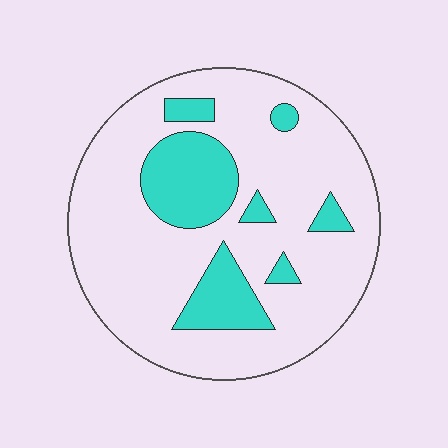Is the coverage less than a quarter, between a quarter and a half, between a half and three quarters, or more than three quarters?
Less than a quarter.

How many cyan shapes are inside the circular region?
7.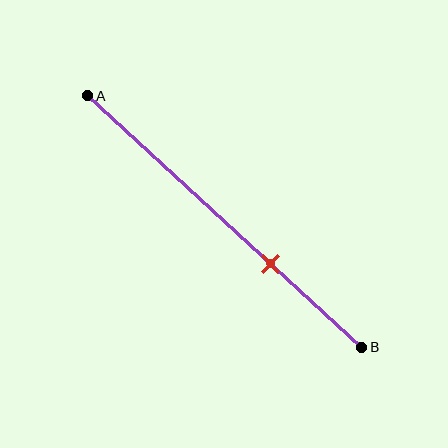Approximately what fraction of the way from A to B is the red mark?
The red mark is approximately 65% of the way from A to B.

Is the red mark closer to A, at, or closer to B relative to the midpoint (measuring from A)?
The red mark is closer to point B than the midpoint of segment AB.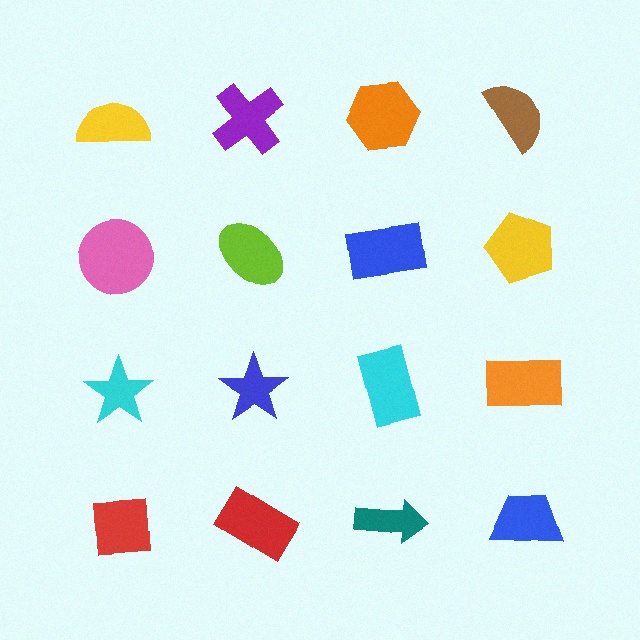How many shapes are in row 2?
4 shapes.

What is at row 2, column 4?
A yellow pentagon.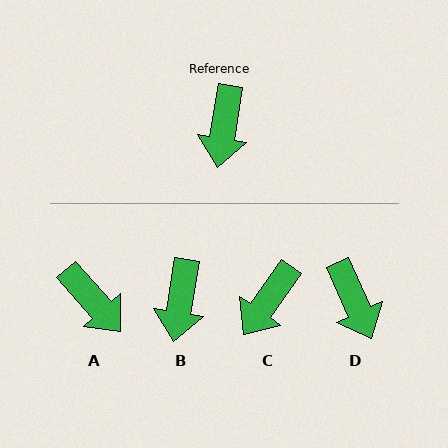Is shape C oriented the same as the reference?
No, it is off by about 26 degrees.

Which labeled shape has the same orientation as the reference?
B.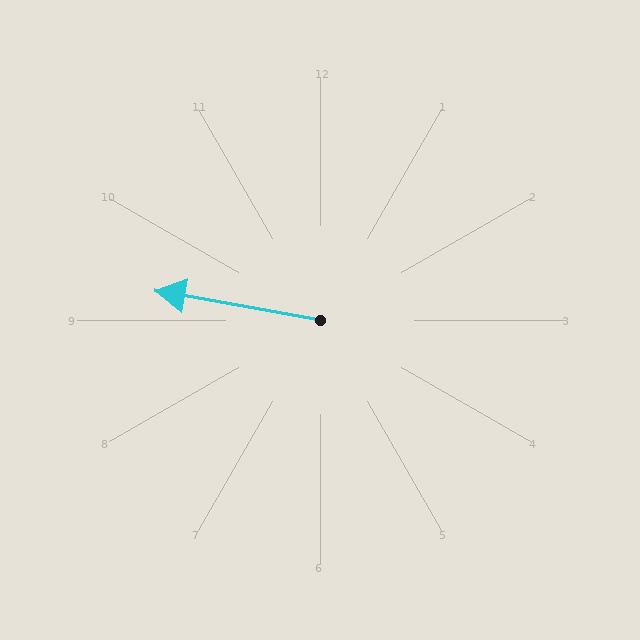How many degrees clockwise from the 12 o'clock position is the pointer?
Approximately 280 degrees.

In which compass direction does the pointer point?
West.